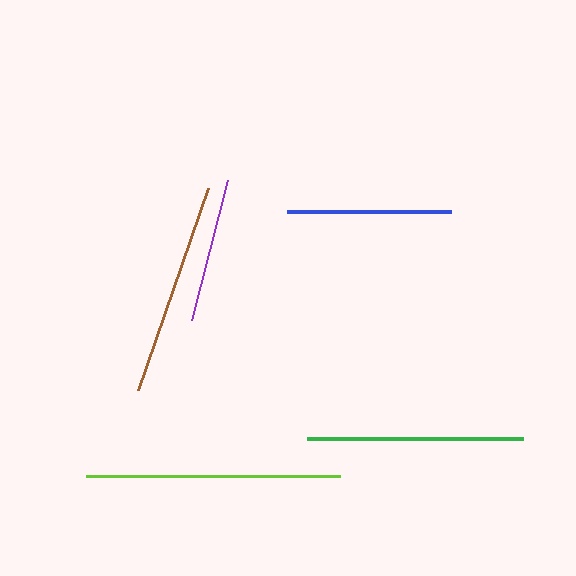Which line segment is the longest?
The lime line is the longest at approximately 254 pixels.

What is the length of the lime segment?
The lime segment is approximately 254 pixels long.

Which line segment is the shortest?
The purple line is the shortest at approximately 144 pixels.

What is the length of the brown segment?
The brown segment is approximately 214 pixels long.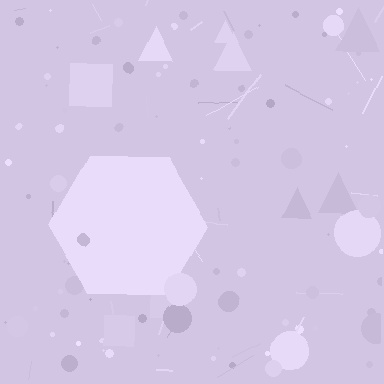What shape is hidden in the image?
A hexagon is hidden in the image.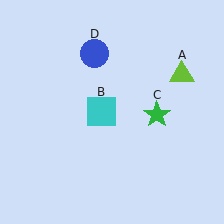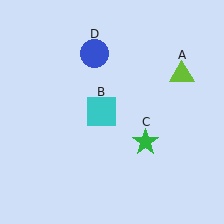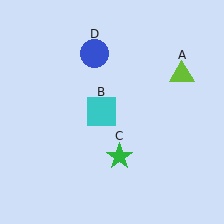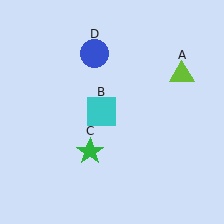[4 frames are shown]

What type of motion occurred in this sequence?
The green star (object C) rotated clockwise around the center of the scene.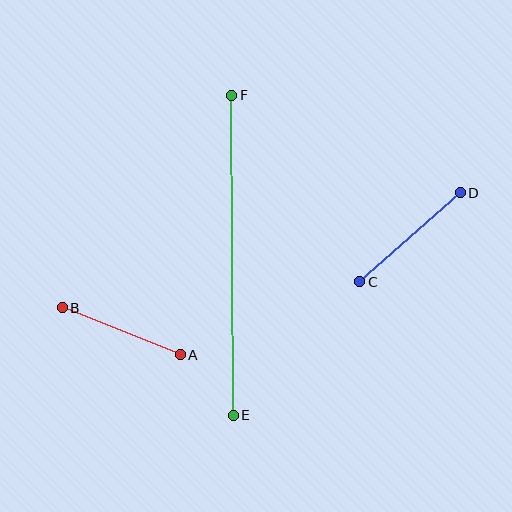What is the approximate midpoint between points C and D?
The midpoint is at approximately (410, 237) pixels.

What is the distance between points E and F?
The distance is approximately 320 pixels.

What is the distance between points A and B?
The distance is approximately 127 pixels.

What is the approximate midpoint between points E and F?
The midpoint is at approximately (232, 255) pixels.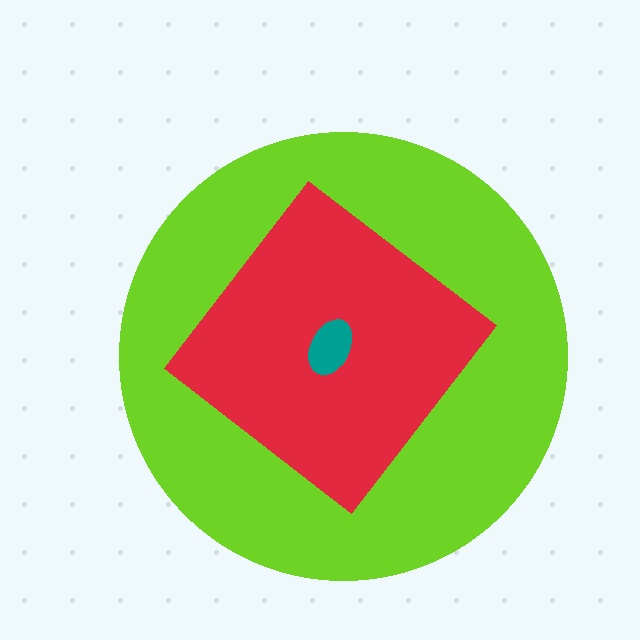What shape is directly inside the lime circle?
The red diamond.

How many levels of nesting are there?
3.